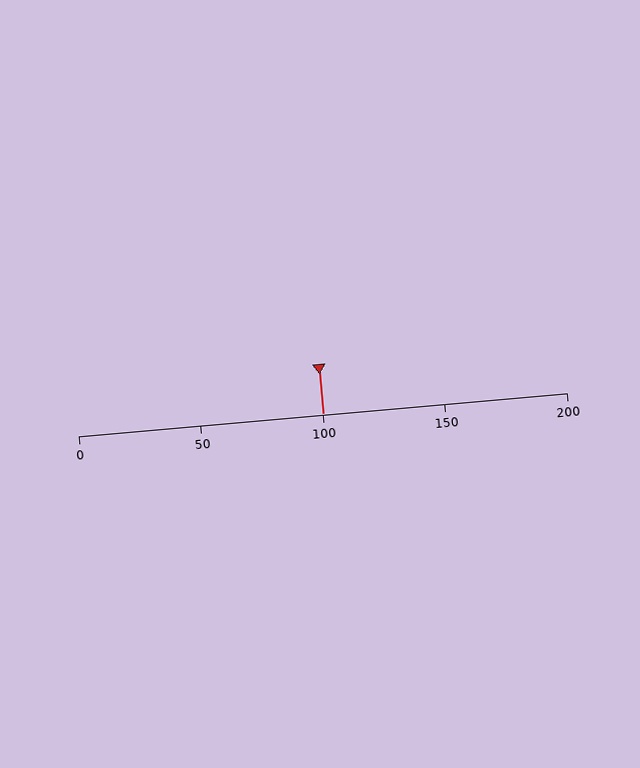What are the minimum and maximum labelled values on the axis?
The axis runs from 0 to 200.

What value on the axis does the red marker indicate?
The marker indicates approximately 100.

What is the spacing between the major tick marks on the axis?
The major ticks are spaced 50 apart.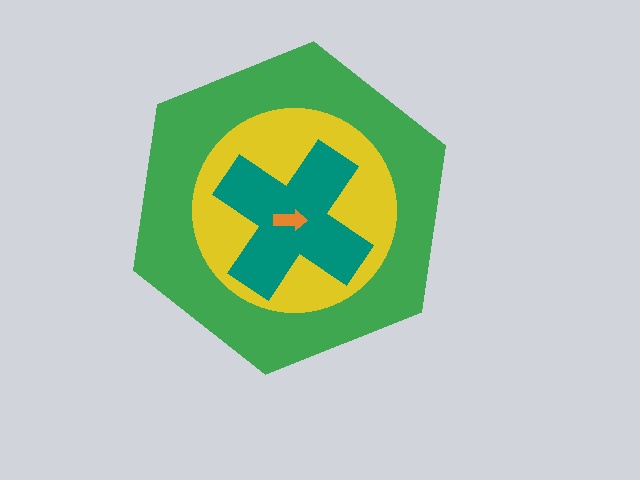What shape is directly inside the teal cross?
The orange arrow.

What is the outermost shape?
The green hexagon.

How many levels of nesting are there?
4.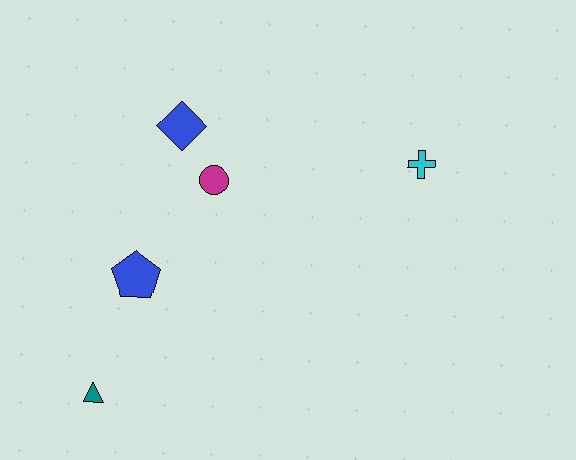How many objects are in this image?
There are 5 objects.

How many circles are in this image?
There is 1 circle.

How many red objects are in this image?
There are no red objects.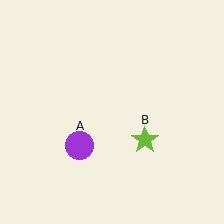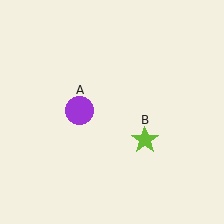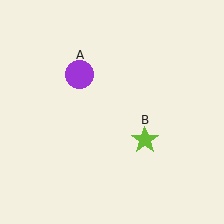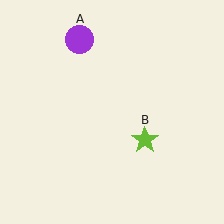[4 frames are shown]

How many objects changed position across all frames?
1 object changed position: purple circle (object A).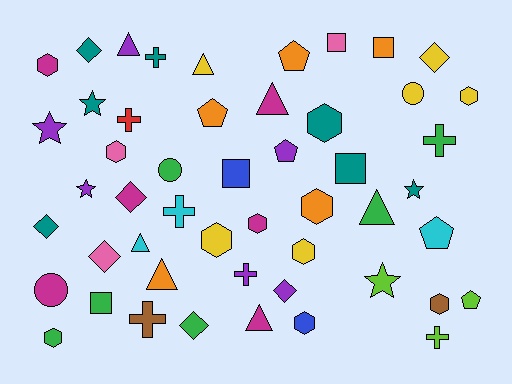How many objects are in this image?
There are 50 objects.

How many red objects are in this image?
There is 1 red object.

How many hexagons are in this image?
There are 11 hexagons.